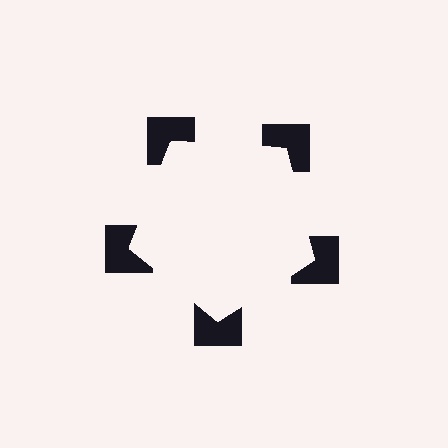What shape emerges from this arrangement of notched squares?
An illusory pentagon — its edges are inferred from the aligned wedge cuts in the notched squares, not physically drawn.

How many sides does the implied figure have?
5 sides.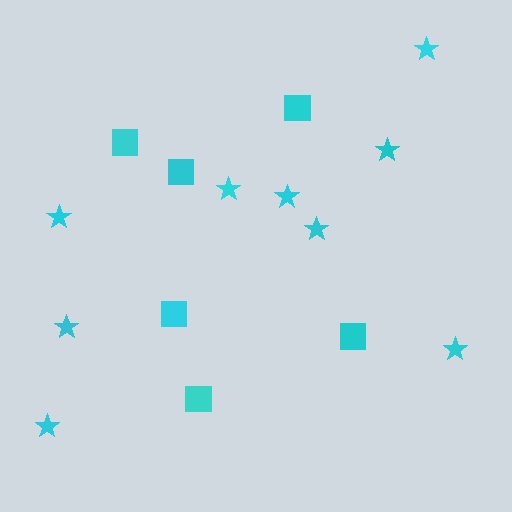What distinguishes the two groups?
There are 2 groups: one group of stars (9) and one group of squares (6).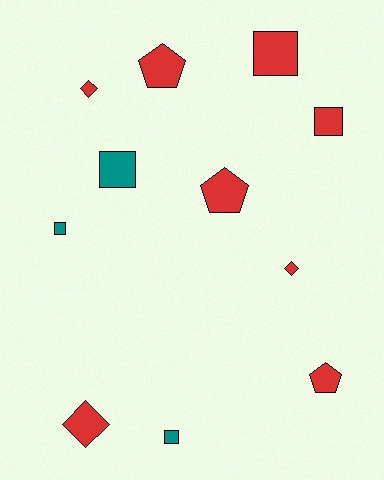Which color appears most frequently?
Red, with 8 objects.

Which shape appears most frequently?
Square, with 5 objects.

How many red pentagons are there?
There are 3 red pentagons.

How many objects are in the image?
There are 11 objects.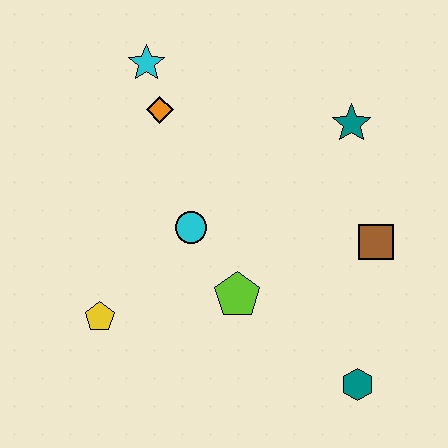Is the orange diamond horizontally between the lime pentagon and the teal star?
No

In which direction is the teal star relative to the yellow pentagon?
The teal star is to the right of the yellow pentagon.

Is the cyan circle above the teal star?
No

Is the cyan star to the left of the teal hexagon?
Yes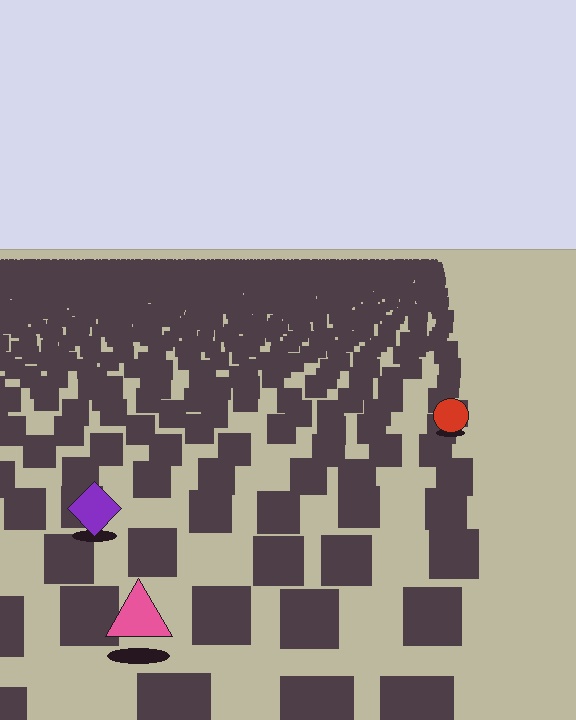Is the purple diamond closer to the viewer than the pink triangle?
No. The pink triangle is closer — you can tell from the texture gradient: the ground texture is coarser near it.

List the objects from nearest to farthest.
From nearest to farthest: the pink triangle, the purple diamond, the red circle.